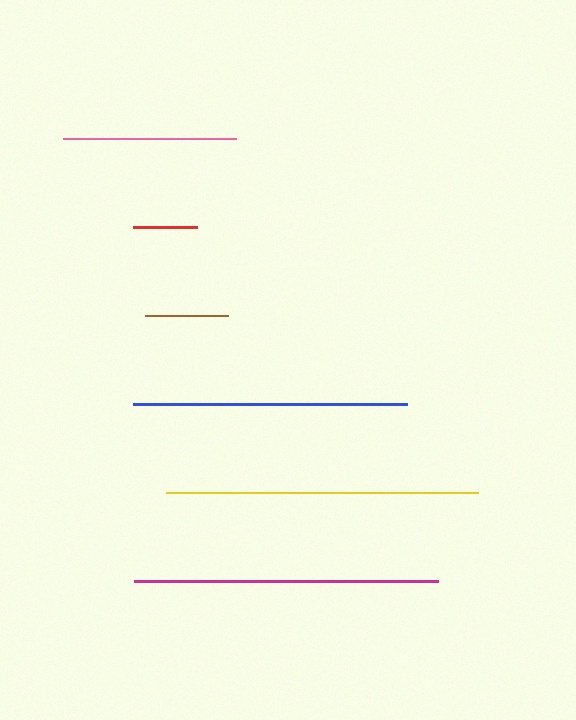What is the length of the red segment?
The red segment is approximately 64 pixels long.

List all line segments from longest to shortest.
From longest to shortest: yellow, magenta, blue, pink, brown, red.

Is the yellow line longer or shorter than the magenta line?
The yellow line is longer than the magenta line.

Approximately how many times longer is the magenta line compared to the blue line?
The magenta line is approximately 1.1 times the length of the blue line.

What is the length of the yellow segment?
The yellow segment is approximately 312 pixels long.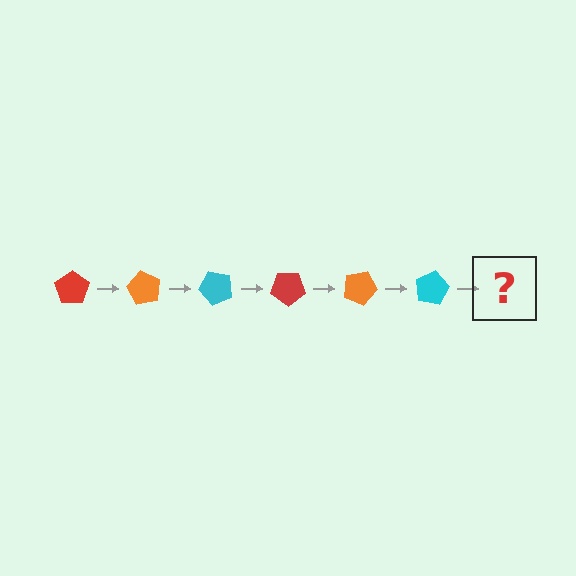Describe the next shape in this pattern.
It should be a red pentagon, rotated 360 degrees from the start.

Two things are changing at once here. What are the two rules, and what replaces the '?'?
The two rules are that it rotates 60 degrees each step and the color cycles through red, orange, and cyan. The '?' should be a red pentagon, rotated 360 degrees from the start.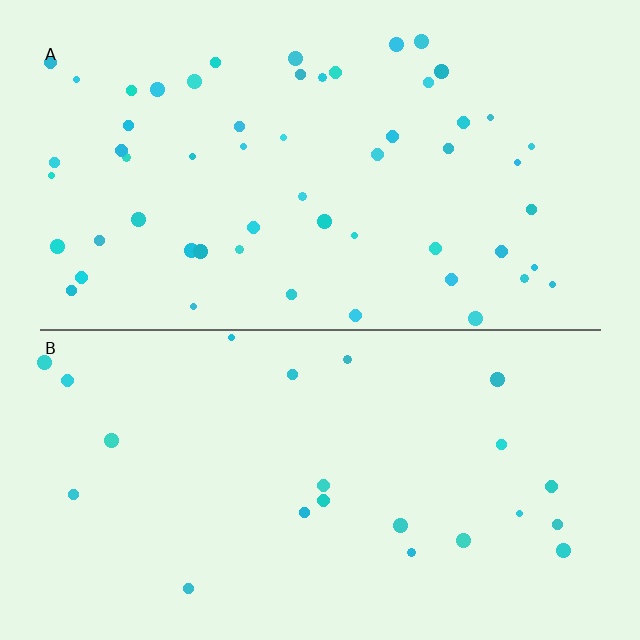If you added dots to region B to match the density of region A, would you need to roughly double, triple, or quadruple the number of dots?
Approximately double.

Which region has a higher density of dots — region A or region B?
A (the top).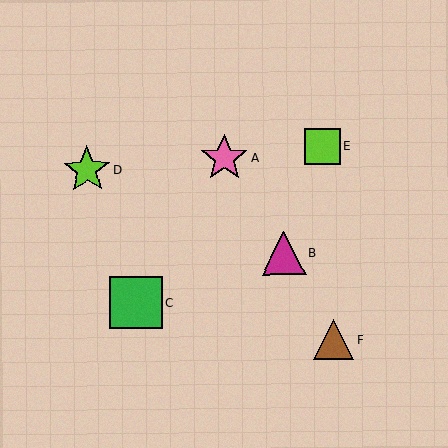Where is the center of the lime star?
The center of the lime star is at (87, 170).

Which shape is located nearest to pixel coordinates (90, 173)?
The lime star (labeled D) at (87, 170) is nearest to that location.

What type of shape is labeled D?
Shape D is a lime star.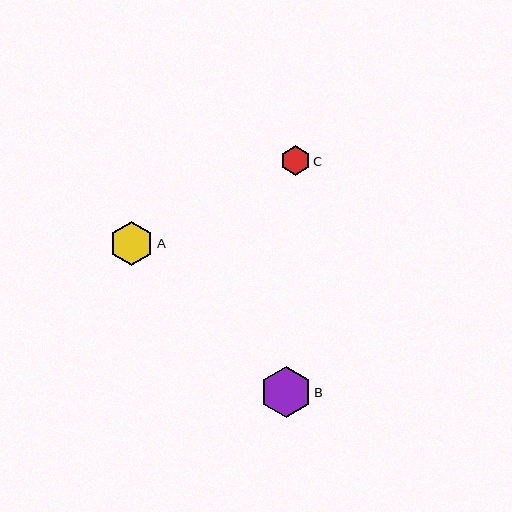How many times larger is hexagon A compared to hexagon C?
Hexagon A is approximately 1.5 times the size of hexagon C.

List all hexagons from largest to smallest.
From largest to smallest: B, A, C.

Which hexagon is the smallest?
Hexagon C is the smallest with a size of approximately 30 pixels.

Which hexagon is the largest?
Hexagon B is the largest with a size of approximately 51 pixels.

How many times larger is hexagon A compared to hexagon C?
Hexagon A is approximately 1.5 times the size of hexagon C.